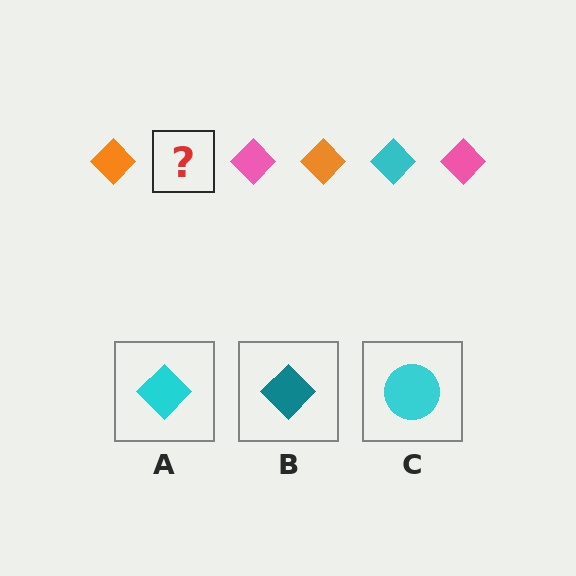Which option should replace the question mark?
Option A.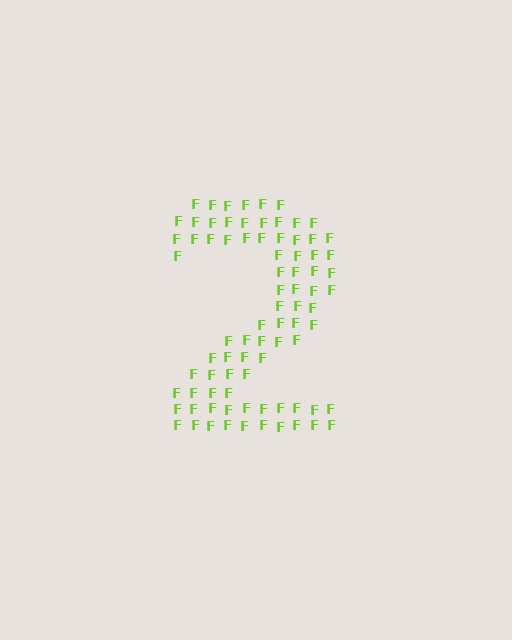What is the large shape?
The large shape is the digit 2.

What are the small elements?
The small elements are letter F's.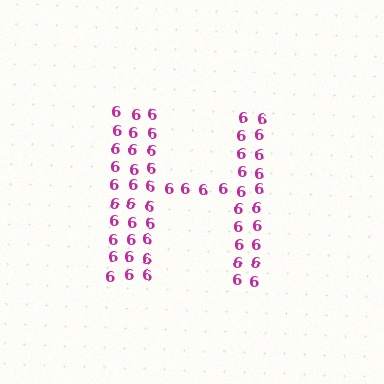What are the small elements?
The small elements are digit 6's.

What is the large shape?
The large shape is the letter H.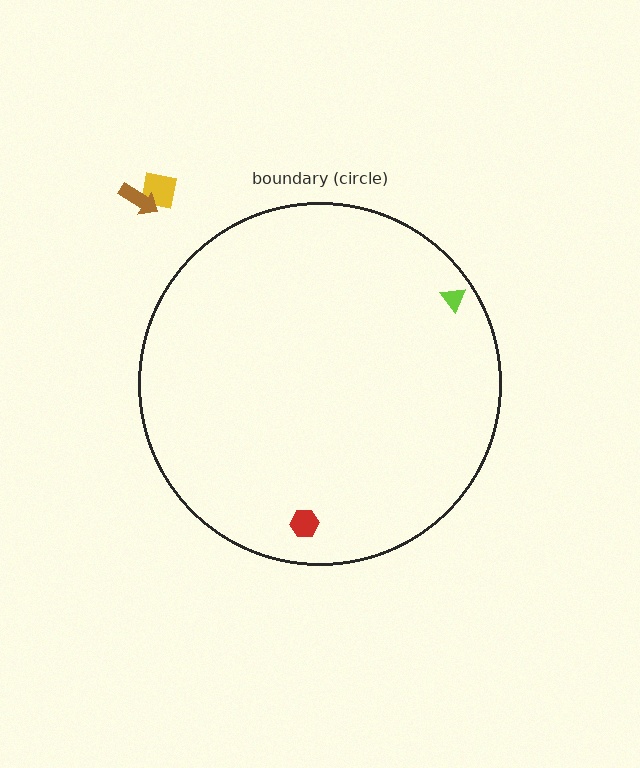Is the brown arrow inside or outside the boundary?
Outside.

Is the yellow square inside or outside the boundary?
Outside.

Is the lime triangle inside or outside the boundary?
Inside.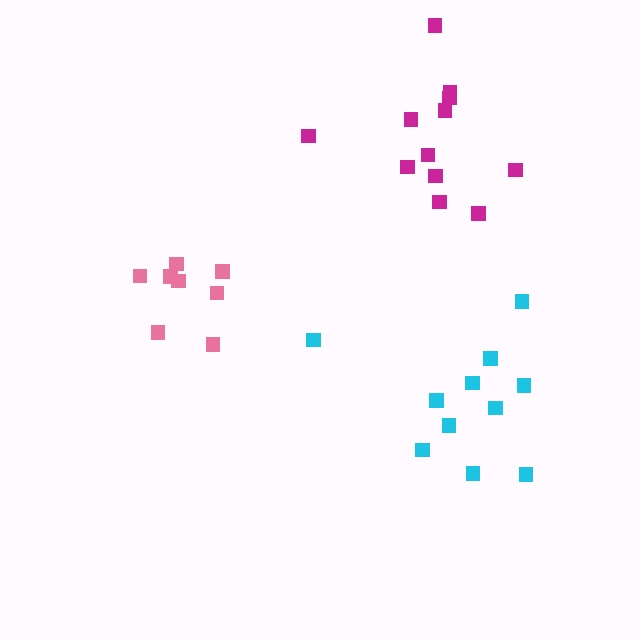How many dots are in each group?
Group 1: 11 dots, Group 2: 8 dots, Group 3: 12 dots (31 total).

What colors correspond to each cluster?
The clusters are colored: cyan, pink, magenta.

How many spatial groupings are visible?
There are 3 spatial groupings.